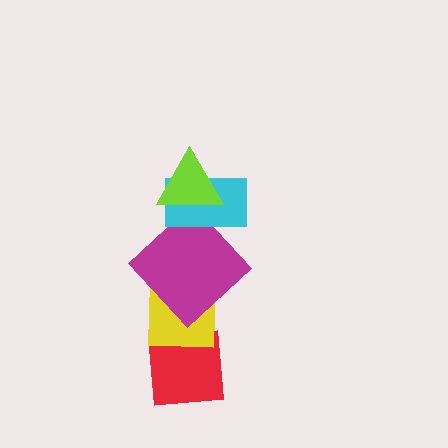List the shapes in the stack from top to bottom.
From top to bottom: the lime triangle, the cyan rectangle, the magenta diamond, the yellow square, the red square.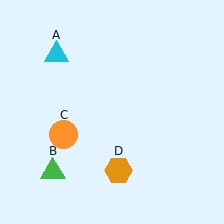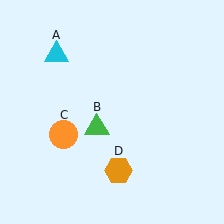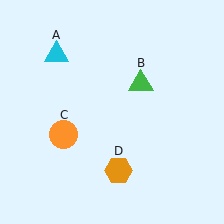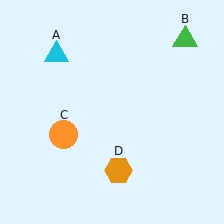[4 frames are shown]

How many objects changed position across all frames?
1 object changed position: green triangle (object B).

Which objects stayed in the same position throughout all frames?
Cyan triangle (object A) and orange circle (object C) and orange hexagon (object D) remained stationary.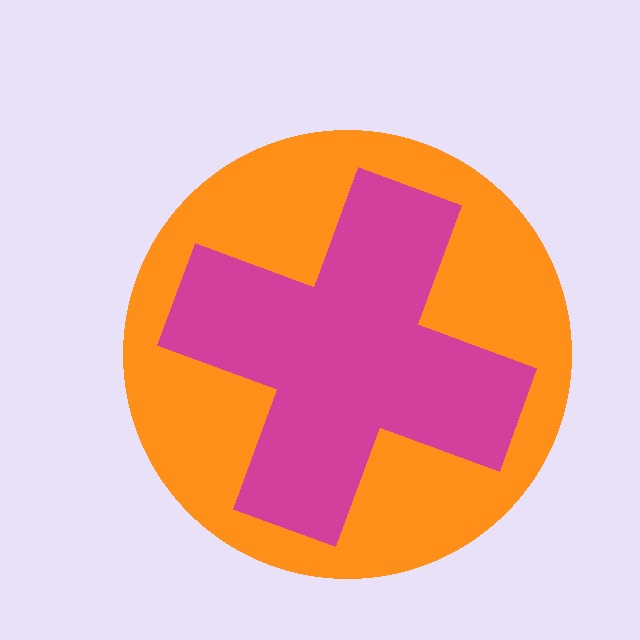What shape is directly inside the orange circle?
The magenta cross.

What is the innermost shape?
The magenta cross.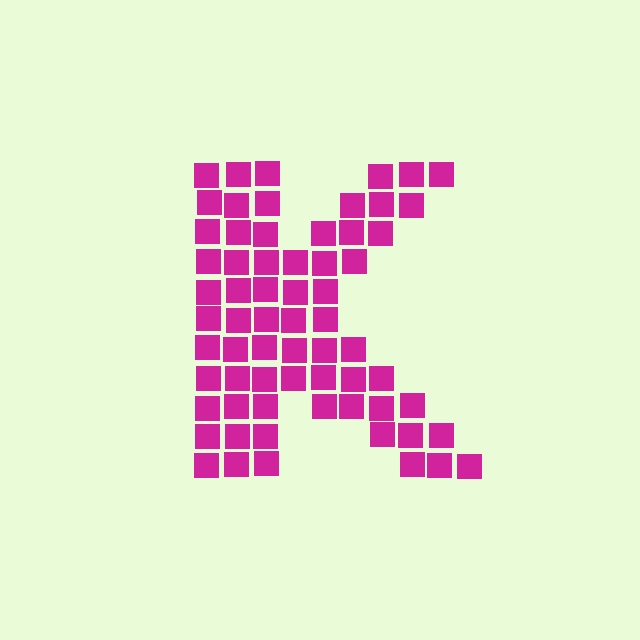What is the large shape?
The large shape is the letter K.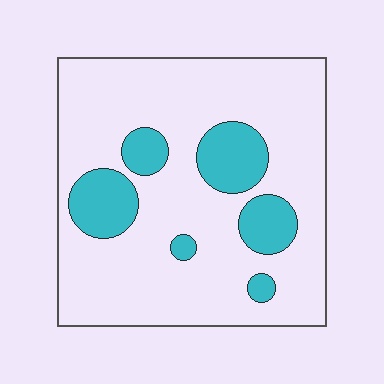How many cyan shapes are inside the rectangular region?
6.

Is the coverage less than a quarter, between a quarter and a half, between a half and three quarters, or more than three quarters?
Less than a quarter.